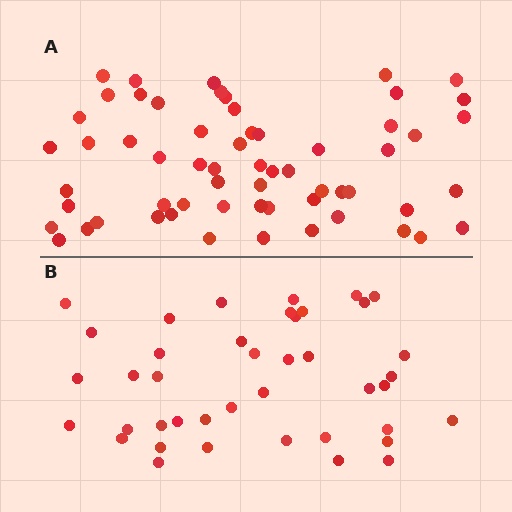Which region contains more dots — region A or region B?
Region A (the top region) has more dots.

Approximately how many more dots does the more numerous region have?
Region A has approximately 20 more dots than region B.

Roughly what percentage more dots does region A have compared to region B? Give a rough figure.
About 45% more.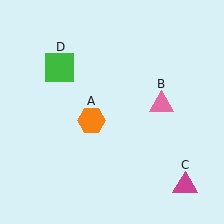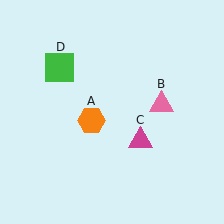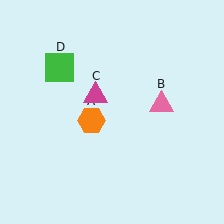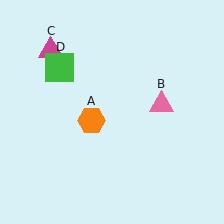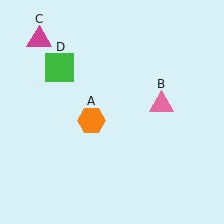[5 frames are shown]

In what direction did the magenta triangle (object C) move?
The magenta triangle (object C) moved up and to the left.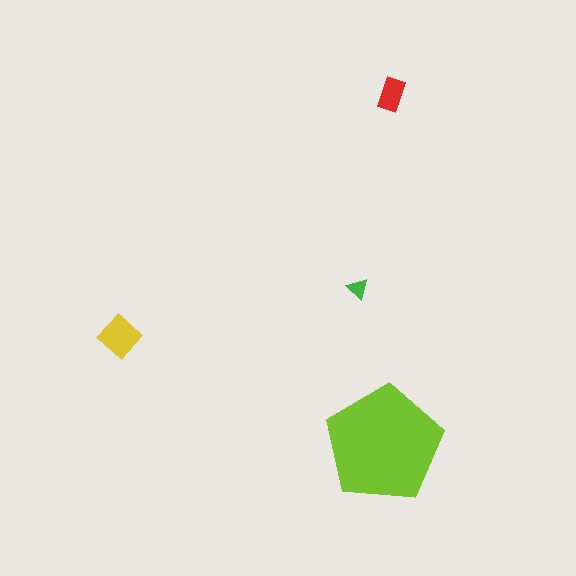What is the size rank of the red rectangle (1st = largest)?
3rd.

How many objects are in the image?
There are 4 objects in the image.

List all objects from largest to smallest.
The lime pentagon, the yellow diamond, the red rectangle, the green triangle.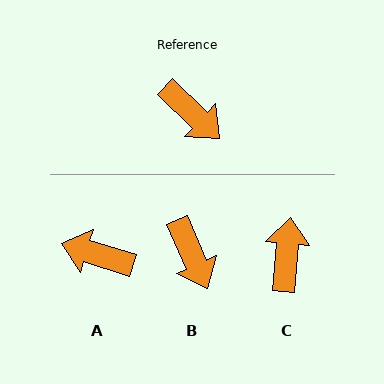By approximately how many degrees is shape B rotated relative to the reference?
Approximately 23 degrees clockwise.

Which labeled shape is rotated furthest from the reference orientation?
A, about 154 degrees away.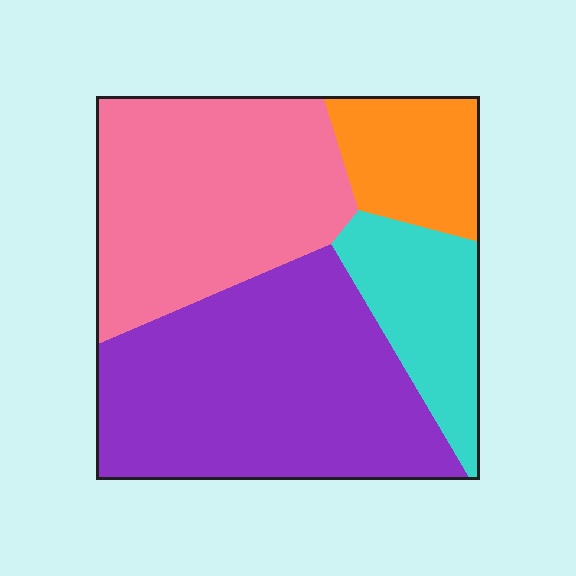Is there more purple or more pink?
Purple.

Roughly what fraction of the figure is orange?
Orange covers roughly 10% of the figure.